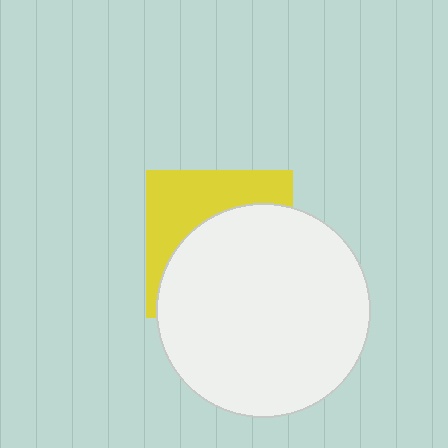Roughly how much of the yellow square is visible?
A small part of it is visible (roughly 40%).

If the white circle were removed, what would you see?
You would see the complete yellow square.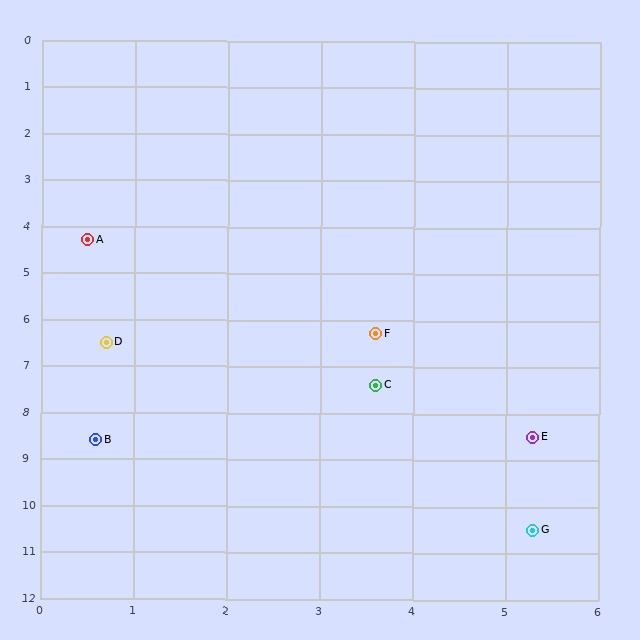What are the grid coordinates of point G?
Point G is at approximately (5.3, 10.5).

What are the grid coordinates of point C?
Point C is at approximately (3.6, 7.4).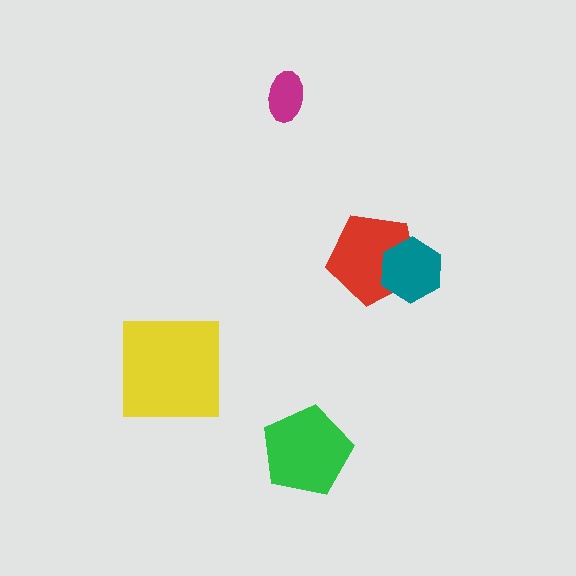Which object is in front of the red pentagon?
The teal hexagon is in front of the red pentagon.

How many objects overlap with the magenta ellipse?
0 objects overlap with the magenta ellipse.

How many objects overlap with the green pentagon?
0 objects overlap with the green pentagon.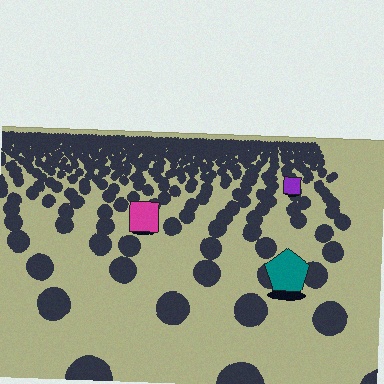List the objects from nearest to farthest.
From nearest to farthest: the teal pentagon, the magenta square, the purple square.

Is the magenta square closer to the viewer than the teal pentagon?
No. The teal pentagon is closer — you can tell from the texture gradient: the ground texture is coarser near it.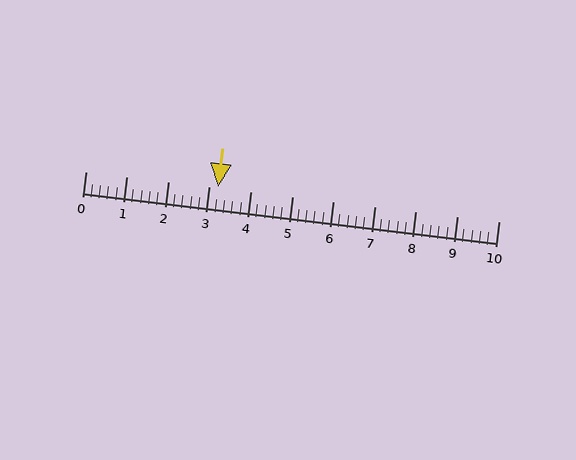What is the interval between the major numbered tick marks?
The major tick marks are spaced 1 units apart.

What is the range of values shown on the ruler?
The ruler shows values from 0 to 10.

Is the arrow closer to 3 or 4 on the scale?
The arrow is closer to 3.